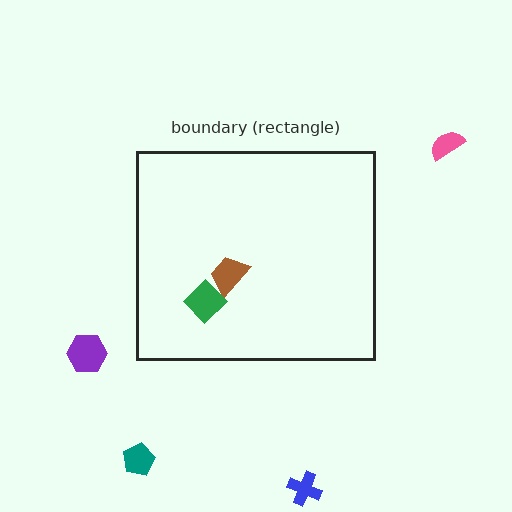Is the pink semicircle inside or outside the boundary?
Outside.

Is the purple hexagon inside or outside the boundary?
Outside.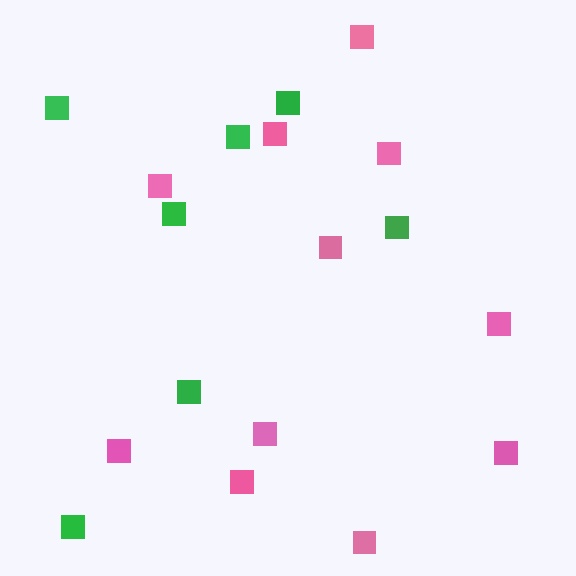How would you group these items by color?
There are 2 groups: one group of pink squares (11) and one group of green squares (7).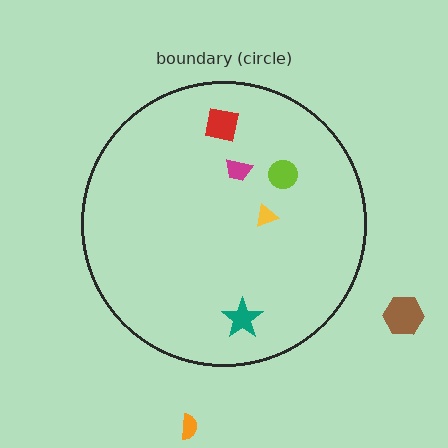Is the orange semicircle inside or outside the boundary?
Outside.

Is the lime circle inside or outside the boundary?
Inside.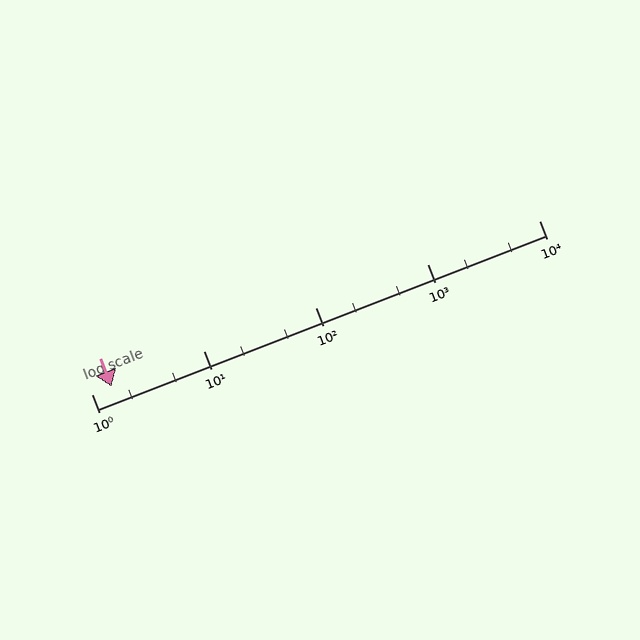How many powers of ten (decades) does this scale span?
The scale spans 4 decades, from 1 to 10000.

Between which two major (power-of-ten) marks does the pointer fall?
The pointer is between 1 and 10.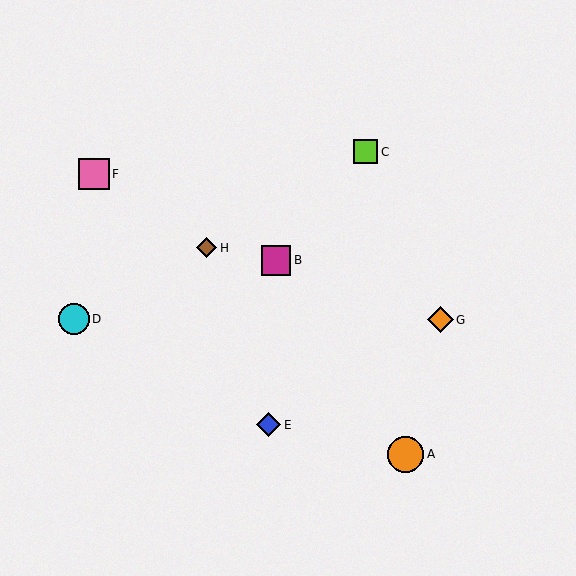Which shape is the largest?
The orange circle (labeled A) is the largest.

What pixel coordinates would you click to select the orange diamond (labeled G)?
Click at (441, 320) to select the orange diamond G.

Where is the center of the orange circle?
The center of the orange circle is at (406, 454).